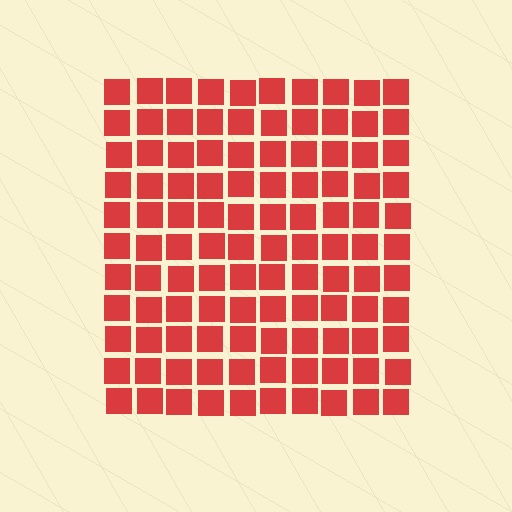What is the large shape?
The large shape is a square.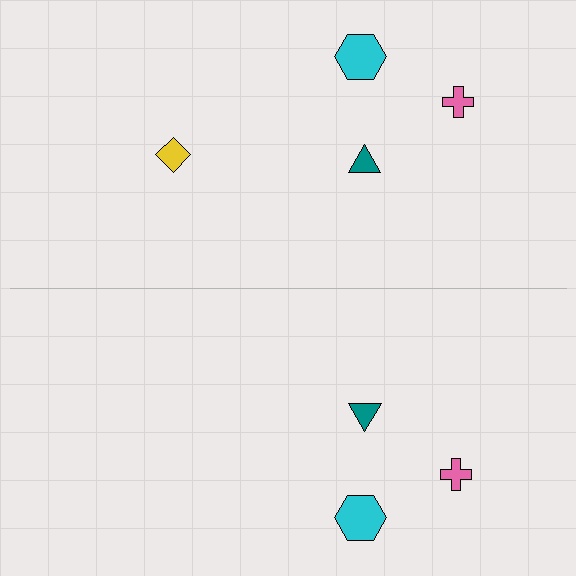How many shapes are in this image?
There are 7 shapes in this image.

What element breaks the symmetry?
A yellow diamond is missing from the bottom side.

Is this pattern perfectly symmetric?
No, the pattern is not perfectly symmetric. A yellow diamond is missing from the bottom side.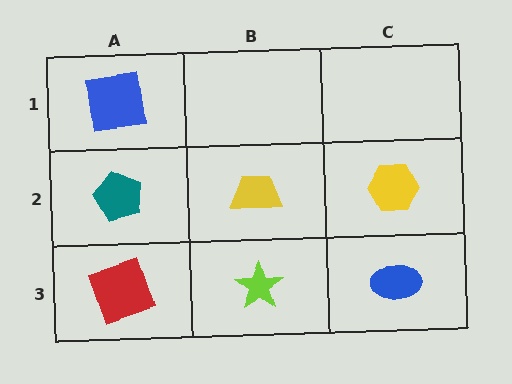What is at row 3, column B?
A lime star.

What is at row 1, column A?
A blue square.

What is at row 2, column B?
A yellow trapezoid.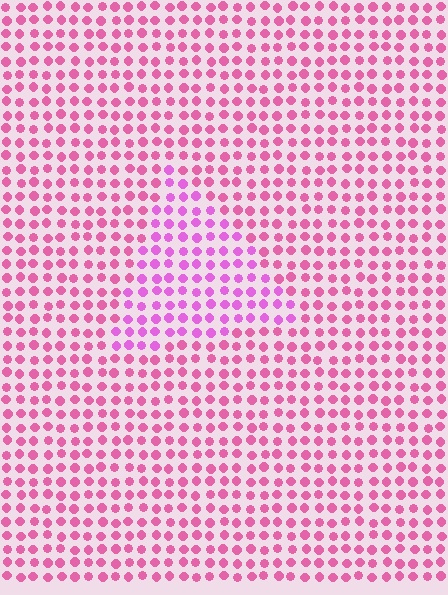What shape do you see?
I see a triangle.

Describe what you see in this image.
The image is filled with small pink elements in a uniform arrangement. A triangle-shaped region is visible where the elements are tinted to a slightly different hue, forming a subtle color boundary.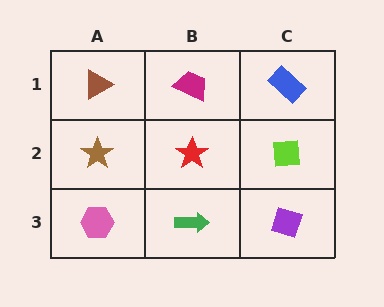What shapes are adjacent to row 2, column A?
A brown triangle (row 1, column A), a pink hexagon (row 3, column A), a red star (row 2, column B).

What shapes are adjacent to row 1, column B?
A red star (row 2, column B), a brown triangle (row 1, column A), a blue rectangle (row 1, column C).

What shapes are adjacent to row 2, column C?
A blue rectangle (row 1, column C), a purple diamond (row 3, column C), a red star (row 2, column B).